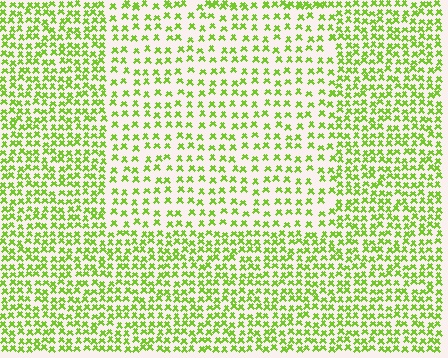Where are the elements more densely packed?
The elements are more densely packed outside the rectangle boundary.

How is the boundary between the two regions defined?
The boundary is defined by a change in element density (approximately 1.8x ratio). All elements are the same color, size, and shape.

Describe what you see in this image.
The image contains small lime elements arranged at two different densities. A rectangle-shaped region is visible where the elements are less densely packed than the surrounding area.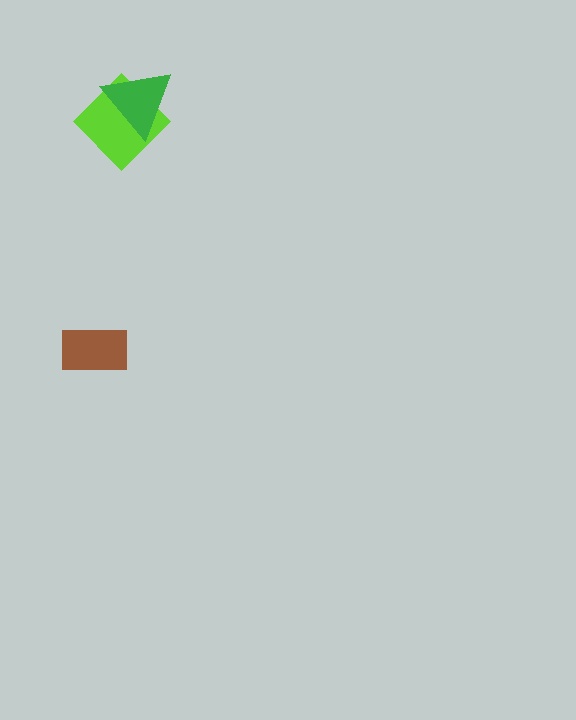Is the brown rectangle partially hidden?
No, no other shape covers it.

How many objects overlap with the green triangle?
1 object overlaps with the green triangle.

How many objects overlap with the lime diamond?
1 object overlaps with the lime diamond.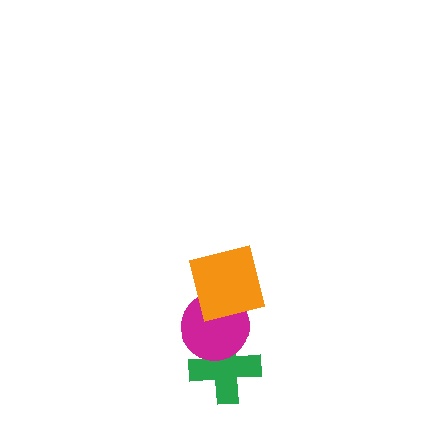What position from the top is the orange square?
The orange square is 1st from the top.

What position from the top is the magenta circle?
The magenta circle is 2nd from the top.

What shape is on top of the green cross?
The magenta circle is on top of the green cross.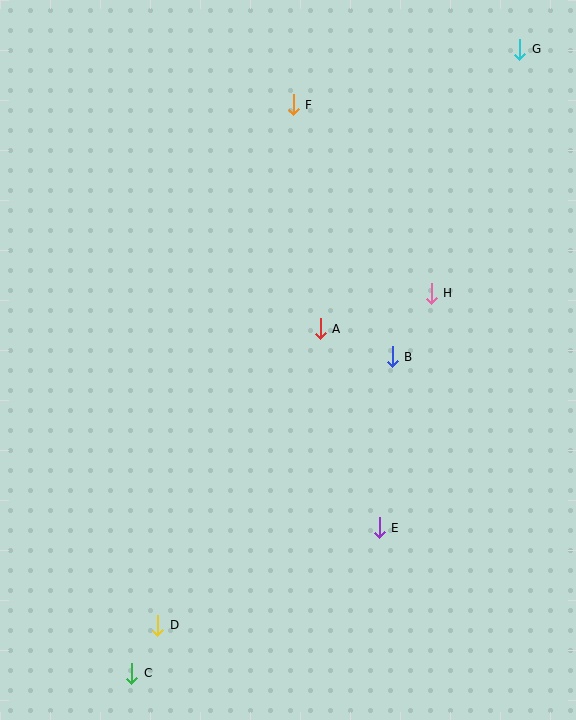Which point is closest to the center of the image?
Point A at (320, 329) is closest to the center.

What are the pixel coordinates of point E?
Point E is at (379, 528).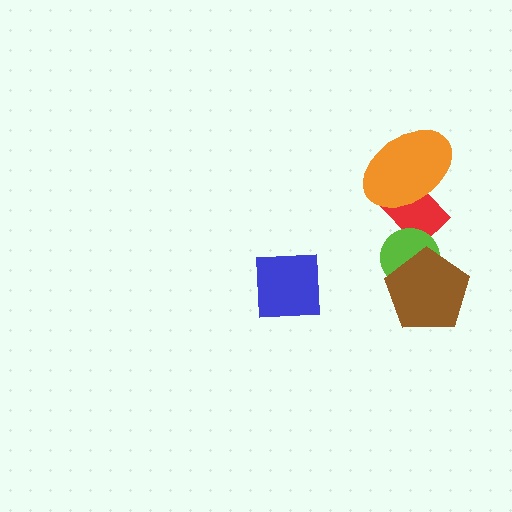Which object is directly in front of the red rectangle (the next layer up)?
The lime circle is directly in front of the red rectangle.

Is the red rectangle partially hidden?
Yes, it is partially covered by another shape.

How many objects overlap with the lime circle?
2 objects overlap with the lime circle.